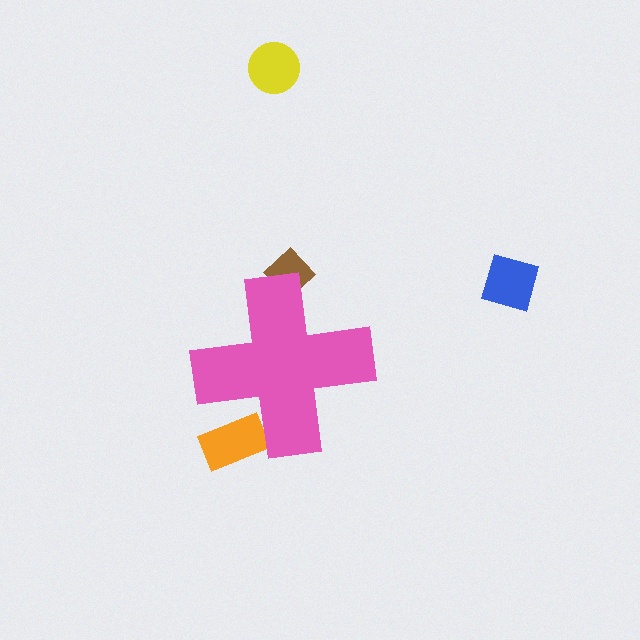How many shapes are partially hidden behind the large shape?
2 shapes are partially hidden.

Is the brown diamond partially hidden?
Yes, the brown diamond is partially hidden behind the pink cross.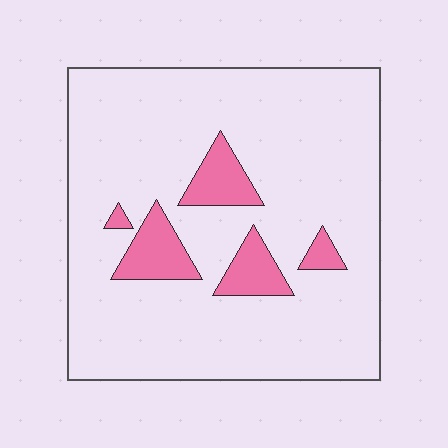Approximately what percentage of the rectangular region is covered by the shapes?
Approximately 10%.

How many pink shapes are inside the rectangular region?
5.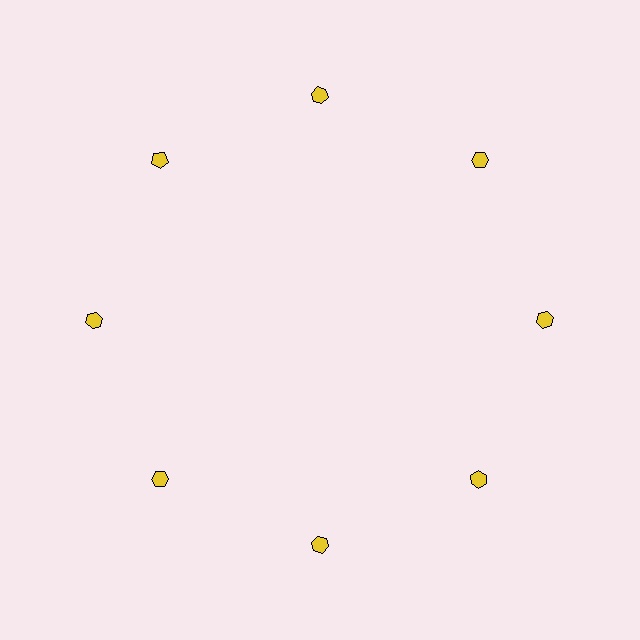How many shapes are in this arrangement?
There are 8 shapes arranged in a ring pattern.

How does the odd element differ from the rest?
It has a different shape: pentagon instead of hexagon.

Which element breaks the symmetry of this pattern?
The yellow pentagon at roughly the 10 o'clock position breaks the symmetry. All other shapes are yellow hexagons.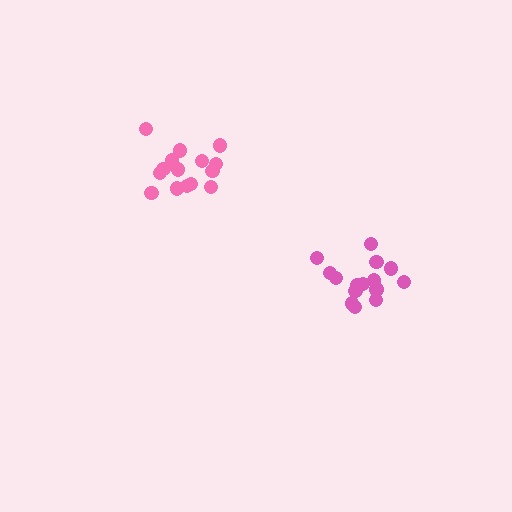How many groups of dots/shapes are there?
There are 2 groups.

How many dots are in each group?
Group 1: 15 dots, Group 2: 15 dots (30 total).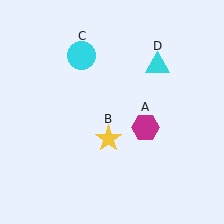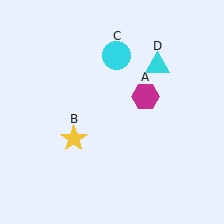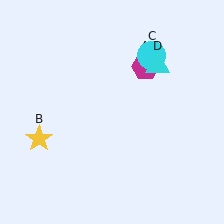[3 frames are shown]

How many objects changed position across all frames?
3 objects changed position: magenta hexagon (object A), yellow star (object B), cyan circle (object C).